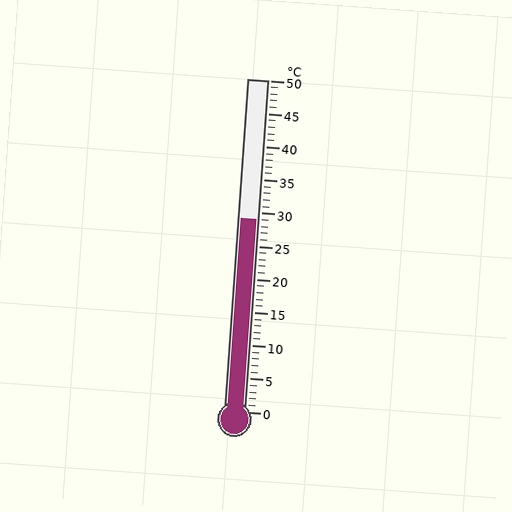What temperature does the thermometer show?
The thermometer shows approximately 29°C.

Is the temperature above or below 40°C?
The temperature is below 40°C.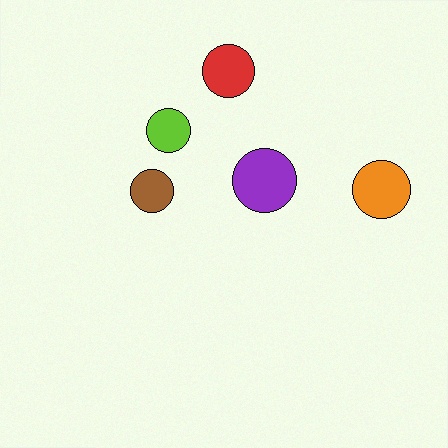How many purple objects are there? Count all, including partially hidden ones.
There is 1 purple object.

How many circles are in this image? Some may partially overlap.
There are 5 circles.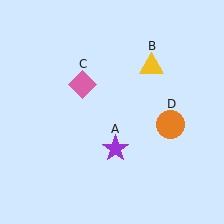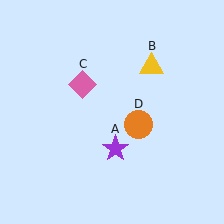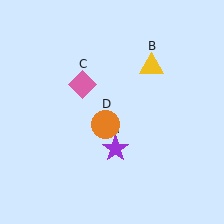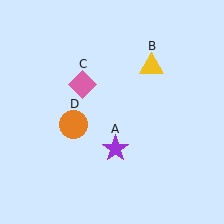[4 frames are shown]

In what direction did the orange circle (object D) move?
The orange circle (object D) moved left.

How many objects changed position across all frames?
1 object changed position: orange circle (object D).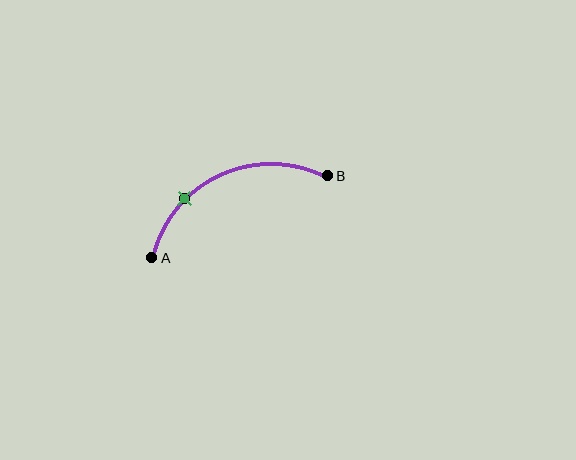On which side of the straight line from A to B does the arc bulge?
The arc bulges above the straight line connecting A and B.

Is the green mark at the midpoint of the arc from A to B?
No. The green mark lies on the arc but is closer to endpoint A. The arc midpoint would be at the point on the curve equidistant along the arc from both A and B.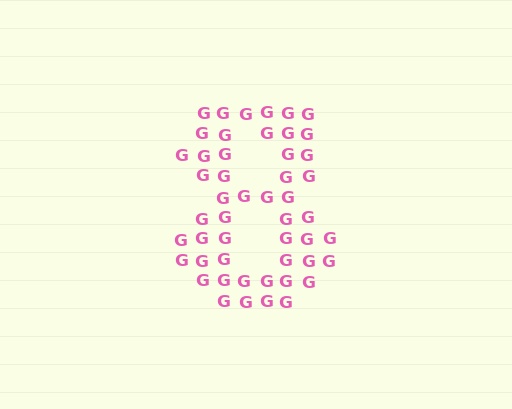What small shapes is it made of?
It is made of small letter G's.